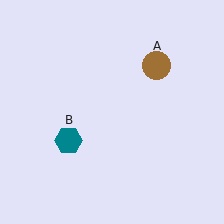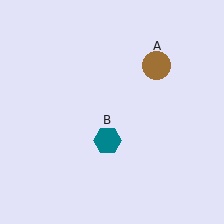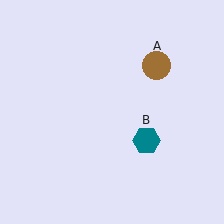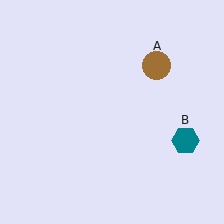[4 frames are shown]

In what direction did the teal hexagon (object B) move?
The teal hexagon (object B) moved right.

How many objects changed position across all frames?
1 object changed position: teal hexagon (object B).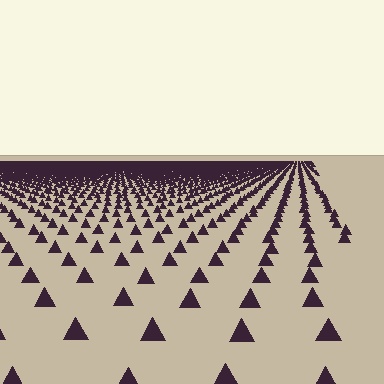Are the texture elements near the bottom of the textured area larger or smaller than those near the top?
Larger. Near the bottom, elements are closer to the viewer and appear at a bigger on-screen size.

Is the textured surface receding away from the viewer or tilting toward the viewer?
The surface is receding away from the viewer. Texture elements get smaller and denser toward the top.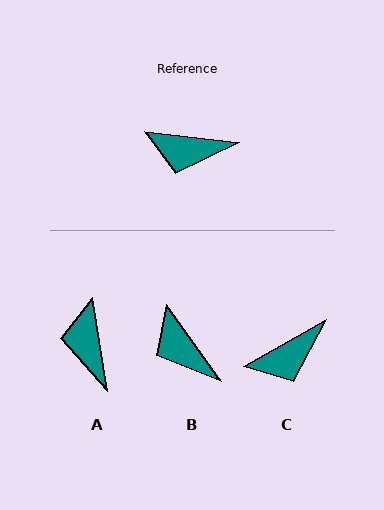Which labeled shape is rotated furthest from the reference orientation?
A, about 74 degrees away.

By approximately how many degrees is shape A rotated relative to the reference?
Approximately 74 degrees clockwise.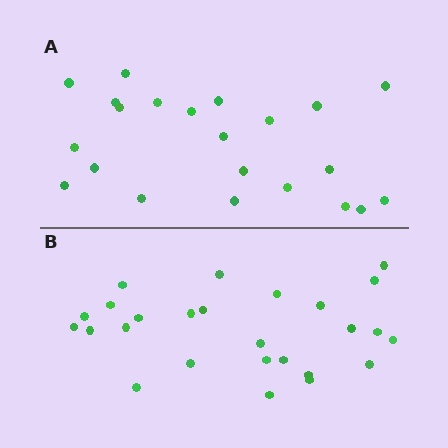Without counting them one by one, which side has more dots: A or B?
Region B (the bottom region) has more dots.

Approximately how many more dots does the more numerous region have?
Region B has about 4 more dots than region A.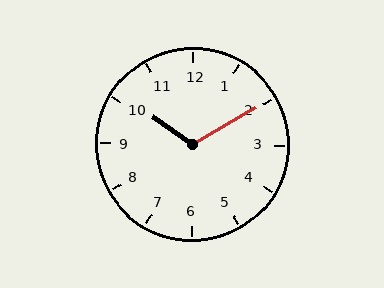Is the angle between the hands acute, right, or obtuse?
It is obtuse.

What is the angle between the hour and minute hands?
Approximately 115 degrees.